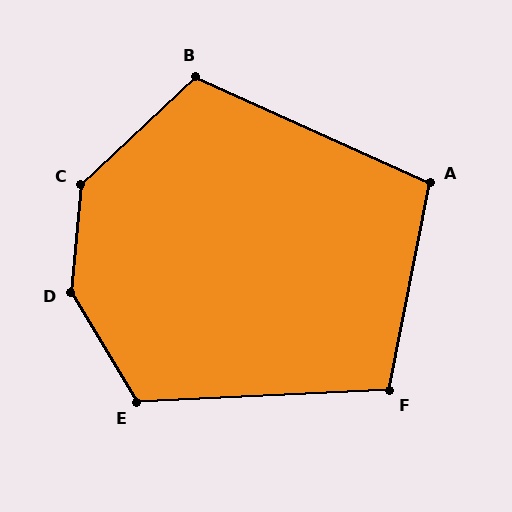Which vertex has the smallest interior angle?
A, at approximately 103 degrees.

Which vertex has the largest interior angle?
D, at approximately 144 degrees.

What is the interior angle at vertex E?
Approximately 118 degrees (obtuse).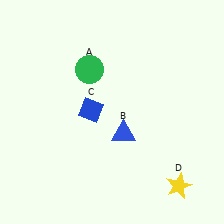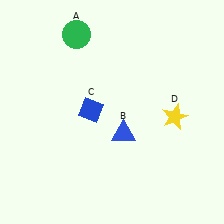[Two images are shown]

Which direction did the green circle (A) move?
The green circle (A) moved up.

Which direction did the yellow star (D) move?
The yellow star (D) moved up.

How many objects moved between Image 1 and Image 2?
2 objects moved between the two images.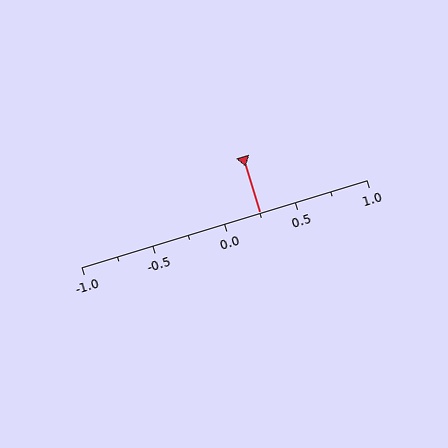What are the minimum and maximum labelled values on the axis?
The axis runs from -1.0 to 1.0.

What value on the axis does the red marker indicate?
The marker indicates approximately 0.25.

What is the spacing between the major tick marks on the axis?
The major ticks are spaced 0.5 apart.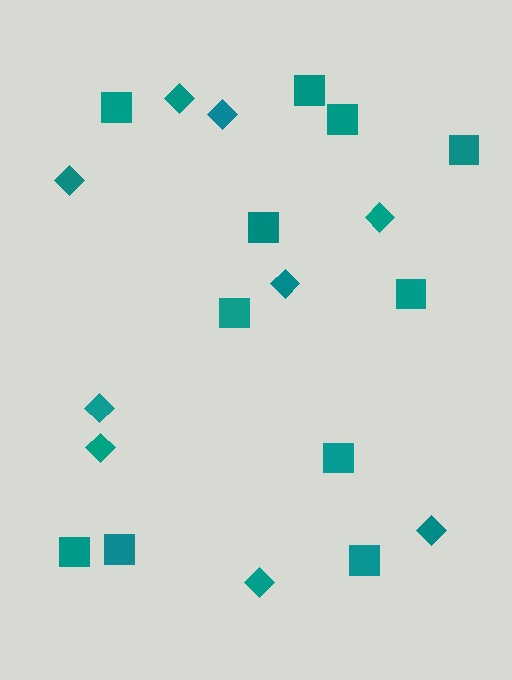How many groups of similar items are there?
There are 2 groups: one group of squares (11) and one group of diamonds (9).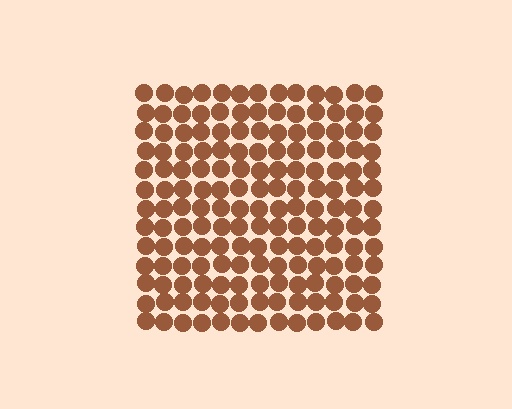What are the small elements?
The small elements are circles.